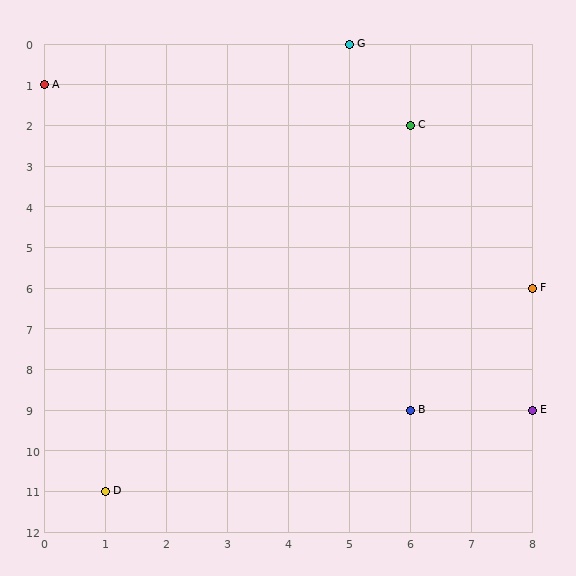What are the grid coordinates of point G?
Point G is at grid coordinates (5, 0).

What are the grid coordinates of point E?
Point E is at grid coordinates (8, 9).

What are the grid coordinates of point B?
Point B is at grid coordinates (6, 9).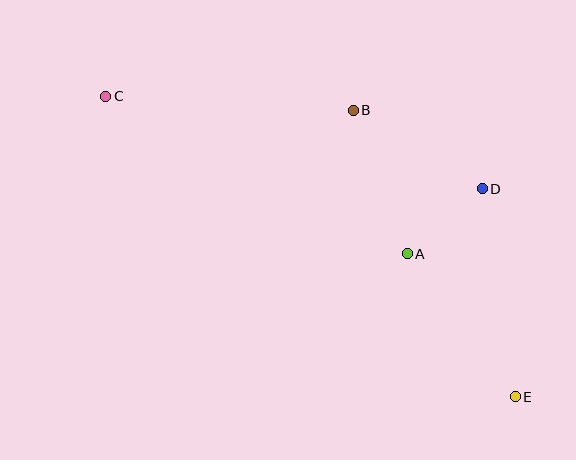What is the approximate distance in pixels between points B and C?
The distance between B and C is approximately 248 pixels.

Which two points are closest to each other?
Points A and D are closest to each other.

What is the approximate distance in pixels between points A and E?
The distance between A and E is approximately 179 pixels.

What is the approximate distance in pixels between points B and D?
The distance between B and D is approximately 151 pixels.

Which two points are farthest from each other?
Points C and E are farthest from each other.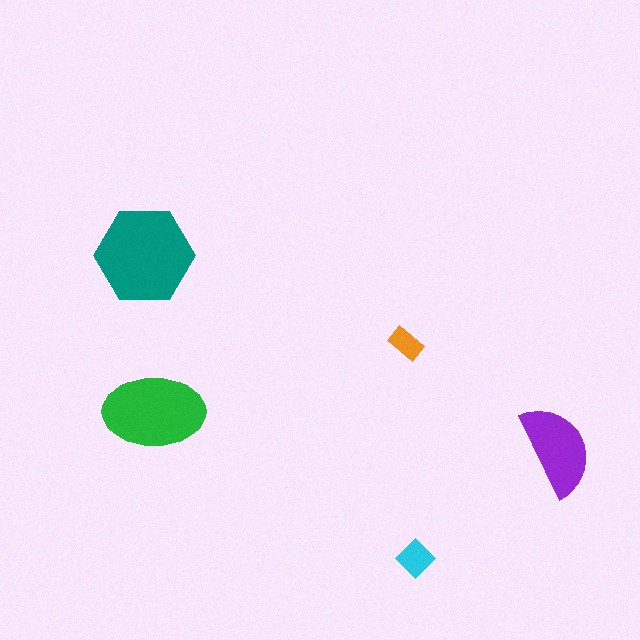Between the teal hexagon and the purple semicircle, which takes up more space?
The teal hexagon.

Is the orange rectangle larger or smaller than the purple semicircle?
Smaller.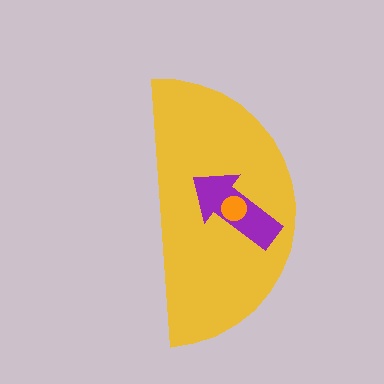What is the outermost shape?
The yellow semicircle.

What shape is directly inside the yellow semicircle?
The purple arrow.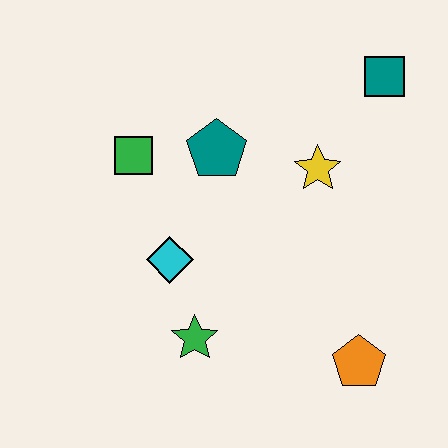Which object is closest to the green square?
The teal pentagon is closest to the green square.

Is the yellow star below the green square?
Yes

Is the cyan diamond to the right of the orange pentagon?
No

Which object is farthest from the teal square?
The green star is farthest from the teal square.